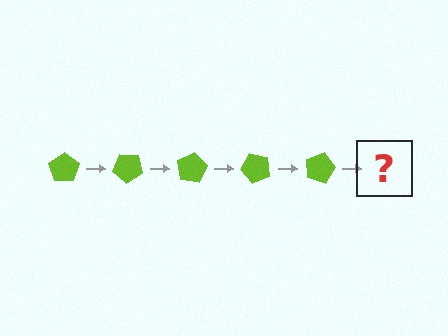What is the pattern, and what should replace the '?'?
The pattern is that the pentagon rotates 40 degrees each step. The '?' should be a lime pentagon rotated 200 degrees.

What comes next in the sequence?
The next element should be a lime pentagon rotated 200 degrees.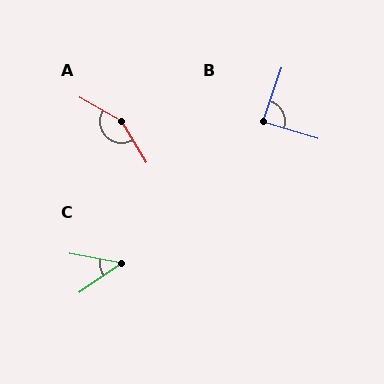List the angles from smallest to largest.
C (45°), B (87°), A (150°).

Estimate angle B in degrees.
Approximately 87 degrees.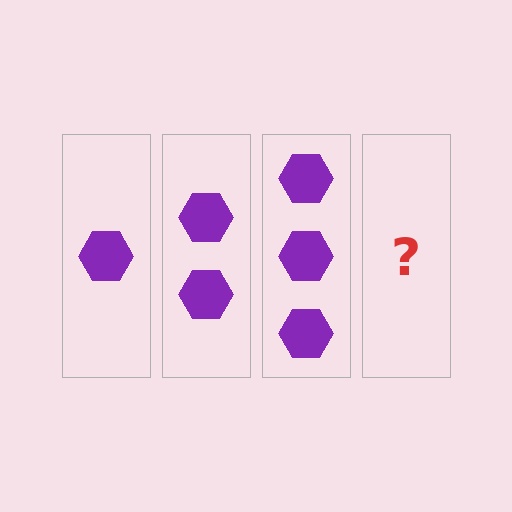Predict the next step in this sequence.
The next step is 4 hexagons.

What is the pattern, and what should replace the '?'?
The pattern is that each step adds one more hexagon. The '?' should be 4 hexagons.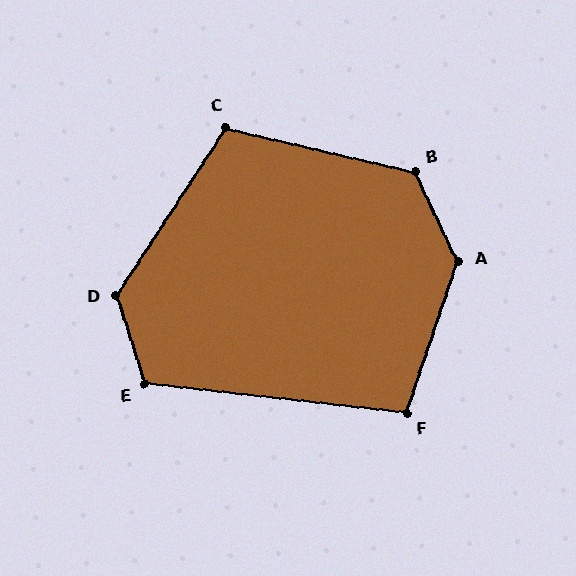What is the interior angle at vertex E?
Approximately 114 degrees (obtuse).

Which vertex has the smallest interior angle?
F, at approximately 103 degrees.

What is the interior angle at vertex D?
Approximately 129 degrees (obtuse).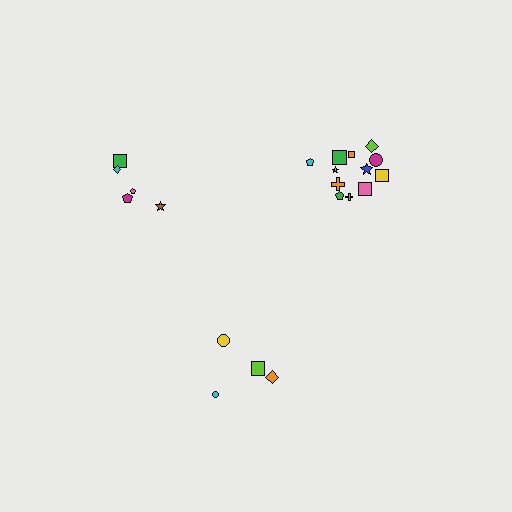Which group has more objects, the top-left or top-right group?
The top-right group.